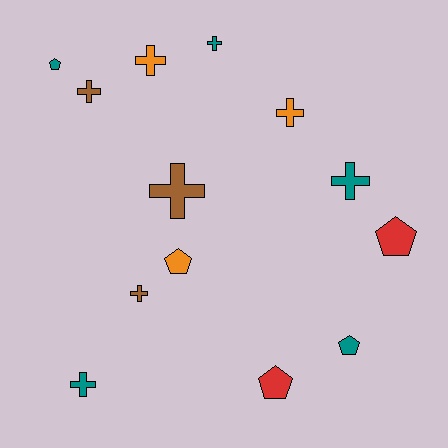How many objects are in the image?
There are 13 objects.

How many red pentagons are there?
There are 2 red pentagons.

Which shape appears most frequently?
Cross, with 8 objects.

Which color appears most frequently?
Teal, with 5 objects.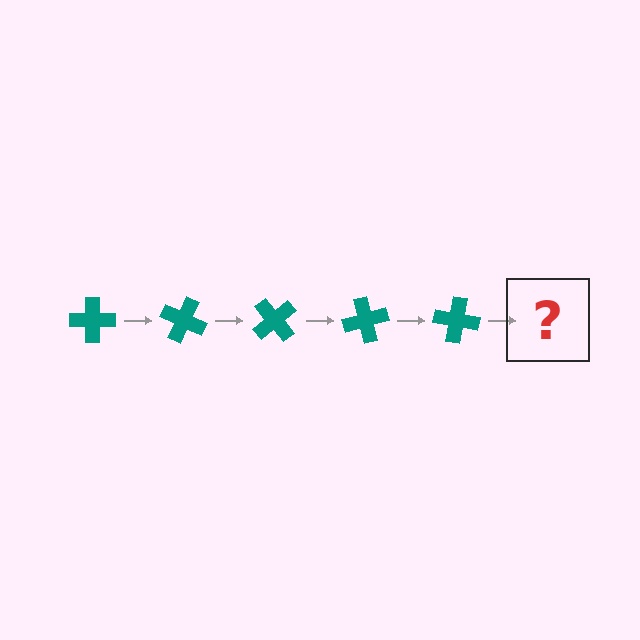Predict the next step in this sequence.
The next step is a teal cross rotated 125 degrees.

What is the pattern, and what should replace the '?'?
The pattern is that the cross rotates 25 degrees each step. The '?' should be a teal cross rotated 125 degrees.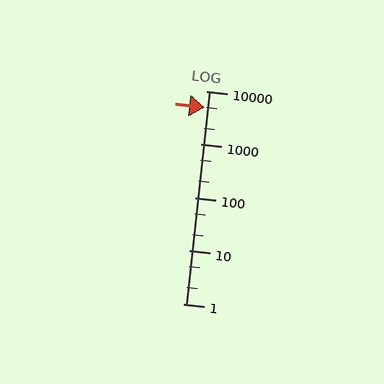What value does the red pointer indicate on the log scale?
The pointer indicates approximately 4900.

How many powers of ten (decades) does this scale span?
The scale spans 4 decades, from 1 to 10000.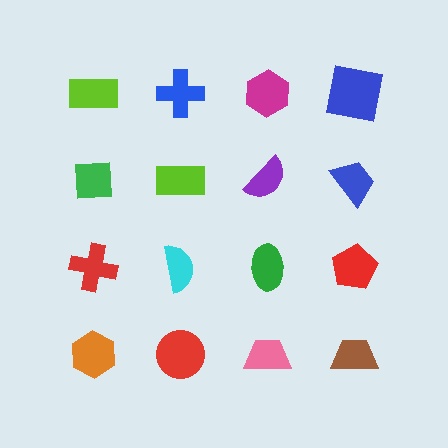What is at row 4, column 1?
An orange hexagon.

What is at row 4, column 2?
A red circle.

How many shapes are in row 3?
4 shapes.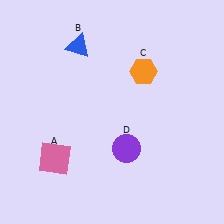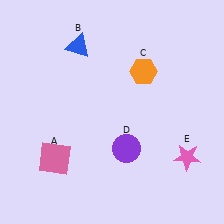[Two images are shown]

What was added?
A pink star (E) was added in Image 2.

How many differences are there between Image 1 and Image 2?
There is 1 difference between the two images.